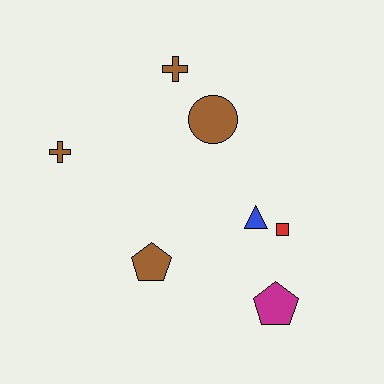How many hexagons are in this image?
There are no hexagons.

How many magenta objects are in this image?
There is 1 magenta object.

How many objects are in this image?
There are 7 objects.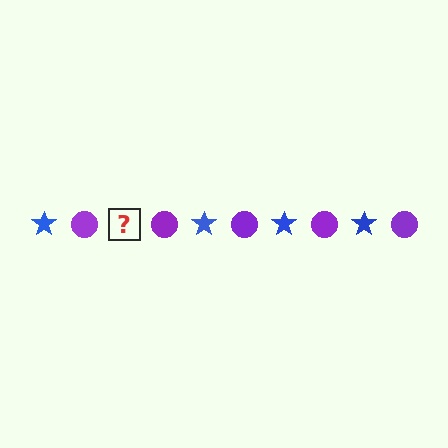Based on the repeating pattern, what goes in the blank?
The blank should be a blue star.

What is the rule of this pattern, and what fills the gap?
The rule is that the pattern alternates between blue star and purple circle. The gap should be filled with a blue star.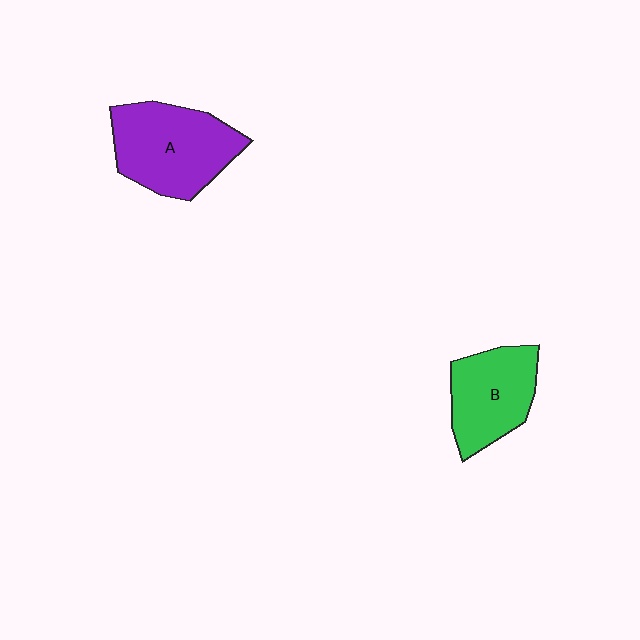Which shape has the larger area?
Shape A (purple).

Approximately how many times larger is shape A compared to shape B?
Approximately 1.3 times.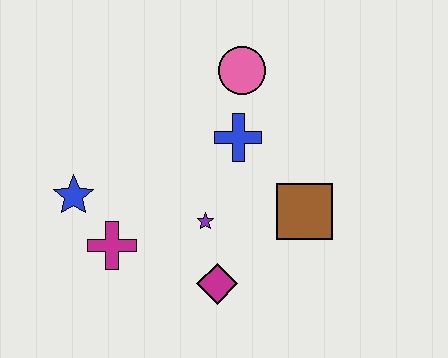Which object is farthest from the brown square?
The blue star is farthest from the brown square.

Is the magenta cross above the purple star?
No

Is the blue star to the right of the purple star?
No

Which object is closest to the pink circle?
The blue cross is closest to the pink circle.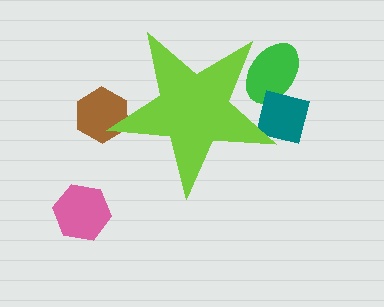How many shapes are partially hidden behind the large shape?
3 shapes are partially hidden.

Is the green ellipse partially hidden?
Yes, the green ellipse is partially hidden behind the lime star.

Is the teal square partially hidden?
Yes, the teal square is partially hidden behind the lime star.